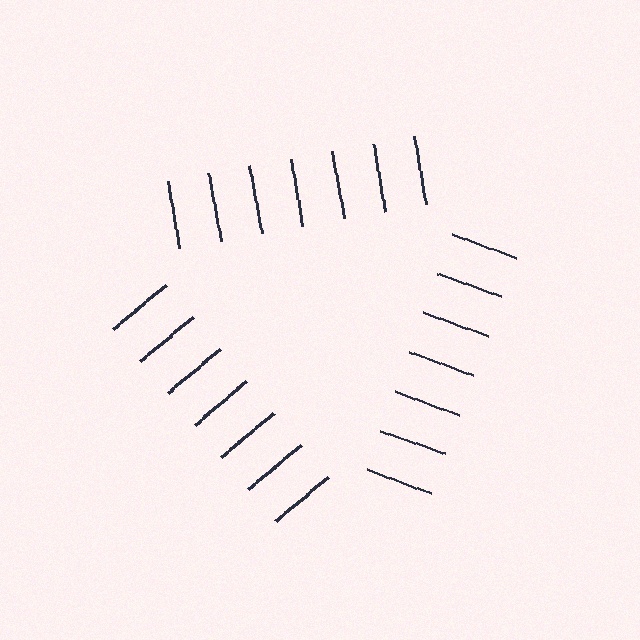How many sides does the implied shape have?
3 sides — the line-ends trace a triangle.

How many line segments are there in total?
21 — 7 along each of the 3 edges.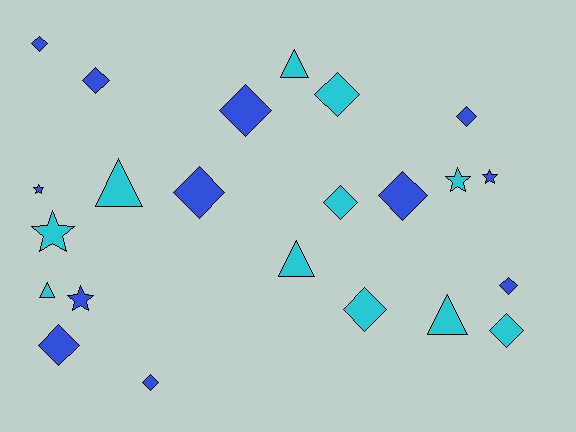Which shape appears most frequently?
Diamond, with 13 objects.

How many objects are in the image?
There are 23 objects.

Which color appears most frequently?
Blue, with 12 objects.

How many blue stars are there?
There are 3 blue stars.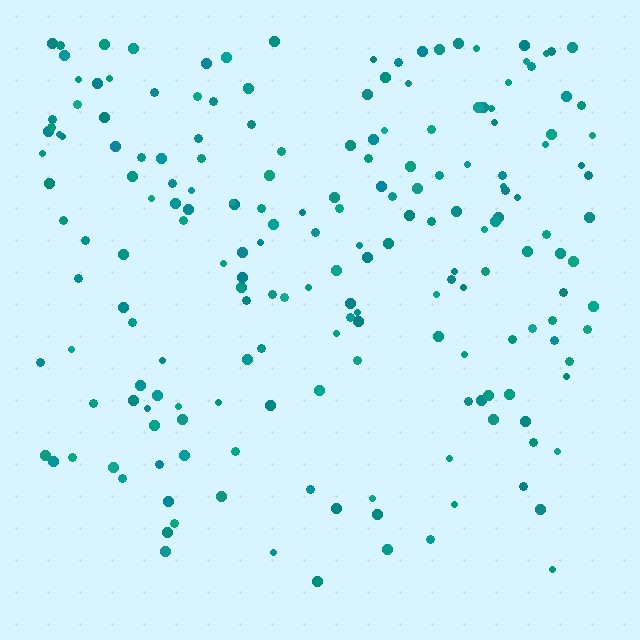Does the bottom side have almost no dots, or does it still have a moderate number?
Still a moderate number, just noticeably fewer than the top.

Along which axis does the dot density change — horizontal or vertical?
Vertical.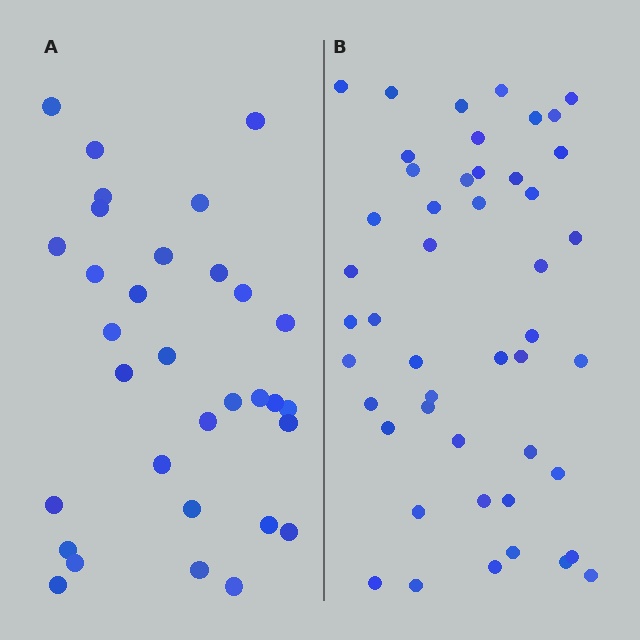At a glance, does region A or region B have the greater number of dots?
Region B (the right region) has more dots.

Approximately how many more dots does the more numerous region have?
Region B has approximately 15 more dots than region A.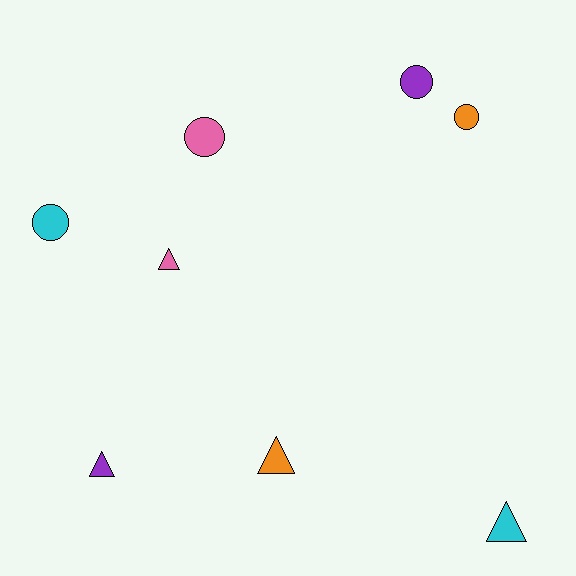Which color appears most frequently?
Pink, with 2 objects.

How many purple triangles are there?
There is 1 purple triangle.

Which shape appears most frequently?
Circle, with 4 objects.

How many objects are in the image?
There are 8 objects.